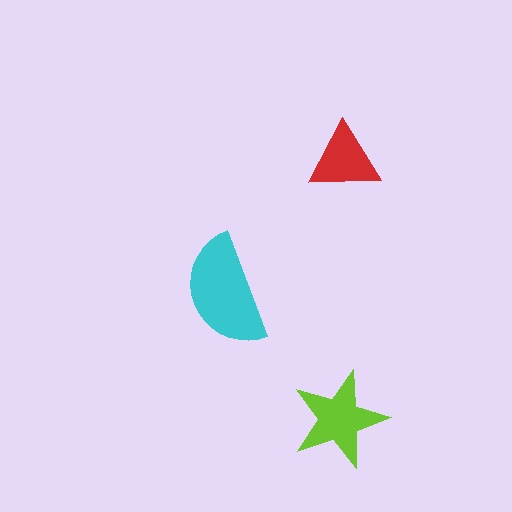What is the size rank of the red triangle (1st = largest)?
3rd.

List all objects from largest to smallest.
The cyan semicircle, the lime star, the red triangle.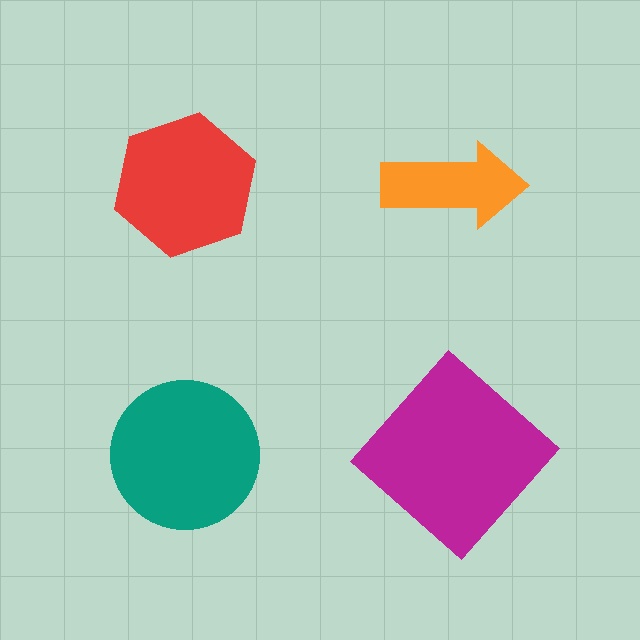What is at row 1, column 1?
A red hexagon.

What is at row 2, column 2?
A magenta diamond.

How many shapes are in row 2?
2 shapes.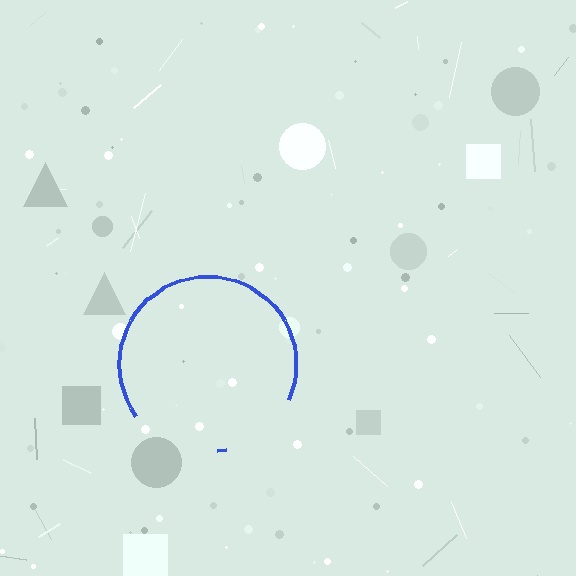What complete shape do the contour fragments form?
The contour fragments form a circle.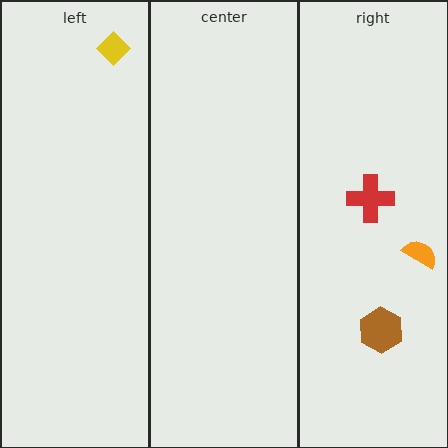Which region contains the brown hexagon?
The right region.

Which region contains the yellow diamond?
The left region.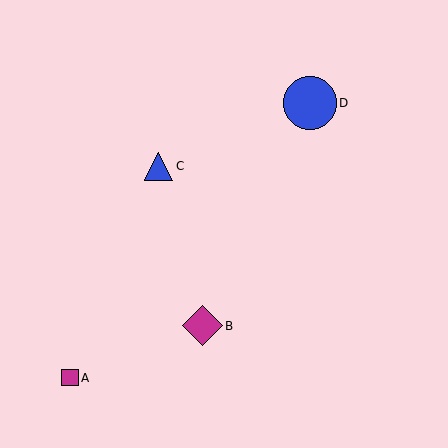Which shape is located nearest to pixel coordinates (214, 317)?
The magenta diamond (labeled B) at (202, 326) is nearest to that location.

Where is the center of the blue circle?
The center of the blue circle is at (310, 103).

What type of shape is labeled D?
Shape D is a blue circle.